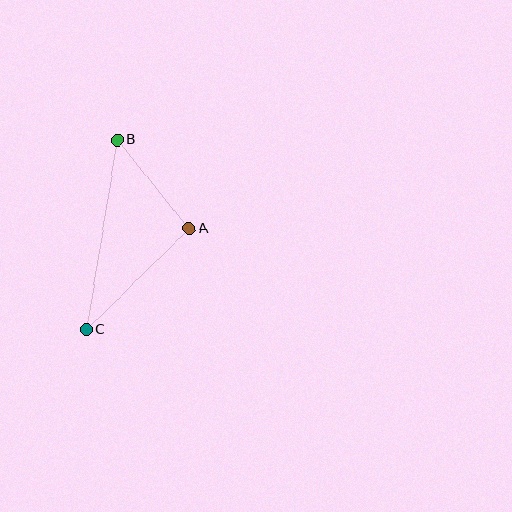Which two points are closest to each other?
Points A and B are closest to each other.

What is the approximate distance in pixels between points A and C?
The distance between A and C is approximately 144 pixels.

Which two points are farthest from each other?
Points B and C are farthest from each other.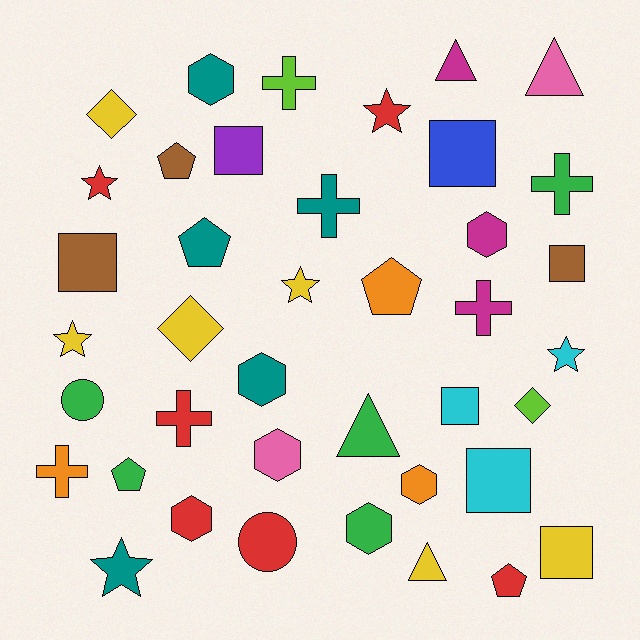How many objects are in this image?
There are 40 objects.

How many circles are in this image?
There are 2 circles.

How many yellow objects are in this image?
There are 6 yellow objects.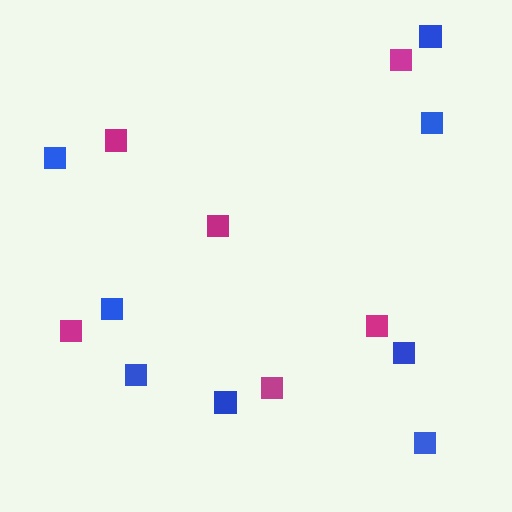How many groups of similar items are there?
There are 2 groups: one group of magenta squares (6) and one group of blue squares (8).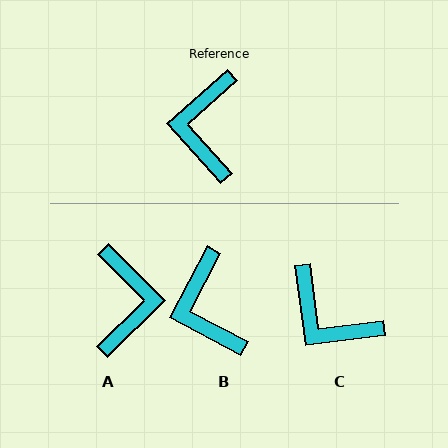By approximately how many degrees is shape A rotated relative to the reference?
Approximately 177 degrees clockwise.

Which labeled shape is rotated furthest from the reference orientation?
A, about 177 degrees away.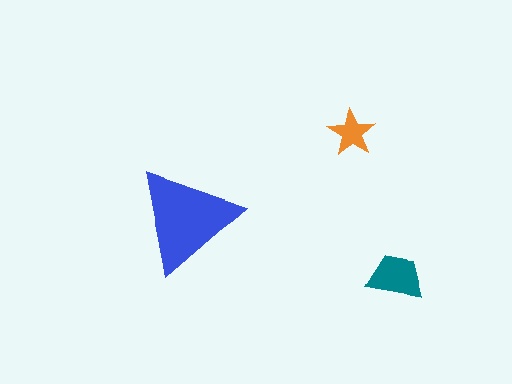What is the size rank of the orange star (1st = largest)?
3rd.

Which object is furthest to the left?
The blue triangle is leftmost.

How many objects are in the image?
There are 3 objects in the image.